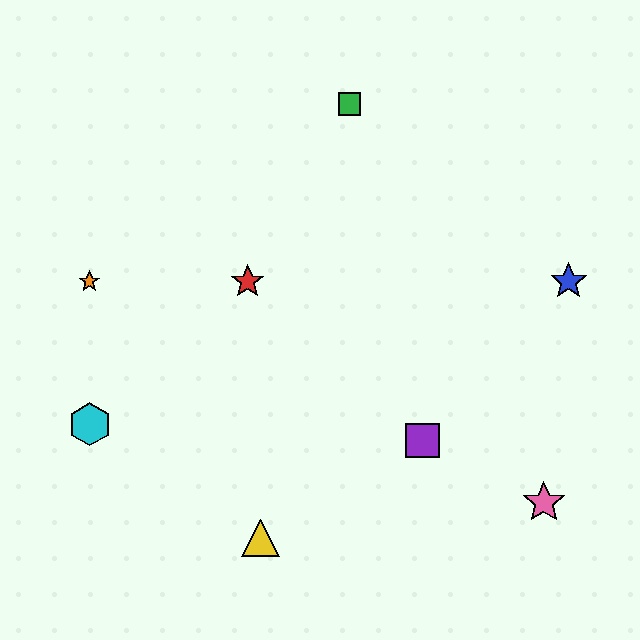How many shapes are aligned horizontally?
3 shapes (the red star, the blue star, the orange star) are aligned horizontally.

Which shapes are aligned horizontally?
The red star, the blue star, the orange star are aligned horizontally.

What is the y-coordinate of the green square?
The green square is at y≈104.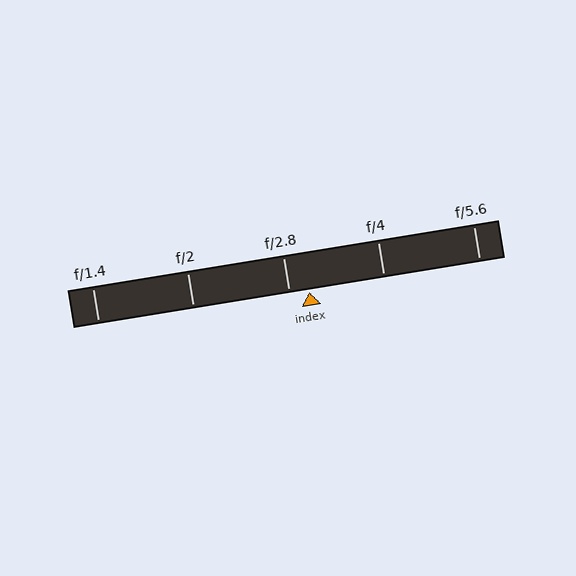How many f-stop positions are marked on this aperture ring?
There are 5 f-stop positions marked.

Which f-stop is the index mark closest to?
The index mark is closest to f/2.8.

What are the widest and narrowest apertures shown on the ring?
The widest aperture shown is f/1.4 and the narrowest is f/5.6.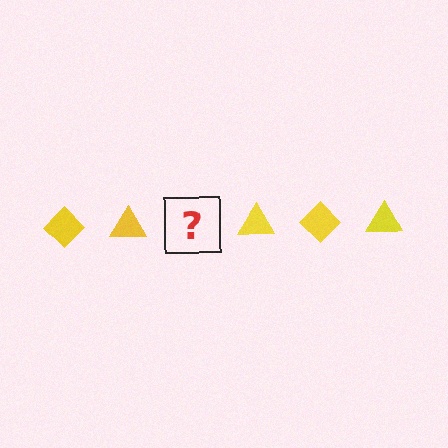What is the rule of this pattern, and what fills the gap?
The rule is that the pattern cycles through diamond, triangle shapes in yellow. The gap should be filled with a yellow diamond.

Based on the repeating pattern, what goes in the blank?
The blank should be a yellow diamond.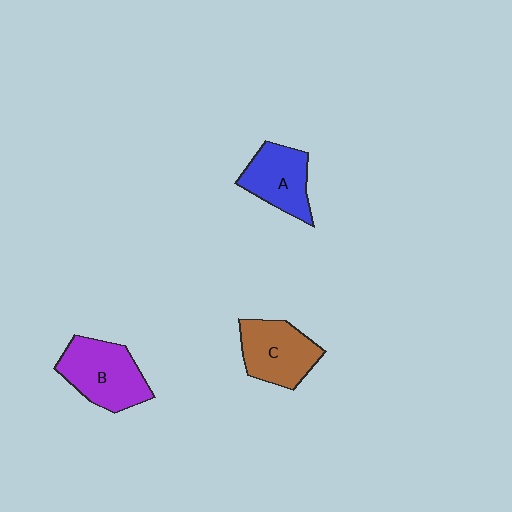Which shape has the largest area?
Shape B (purple).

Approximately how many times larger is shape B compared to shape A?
Approximately 1.2 times.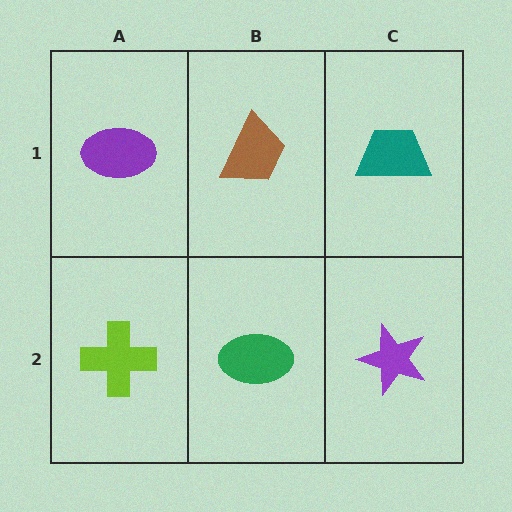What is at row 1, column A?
A purple ellipse.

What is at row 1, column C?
A teal trapezoid.